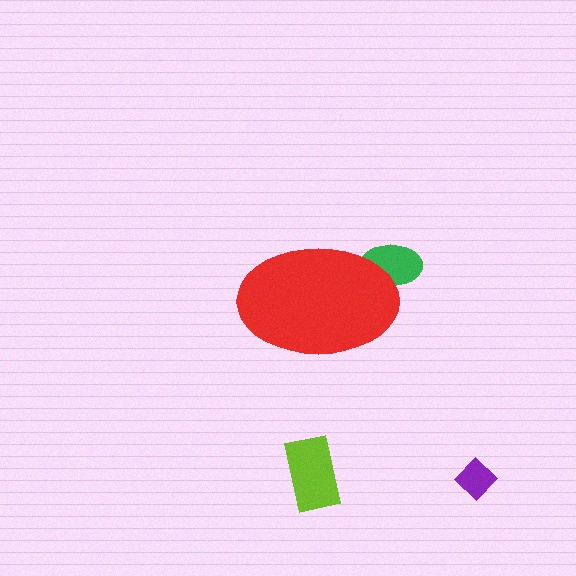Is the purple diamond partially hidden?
No, the purple diamond is fully visible.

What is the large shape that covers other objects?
A red ellipse.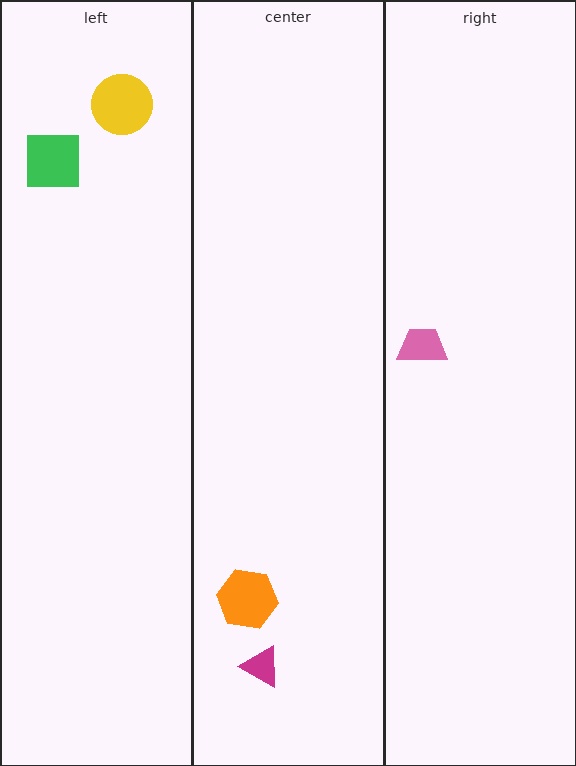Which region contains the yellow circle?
The left region.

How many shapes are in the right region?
1.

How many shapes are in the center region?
2.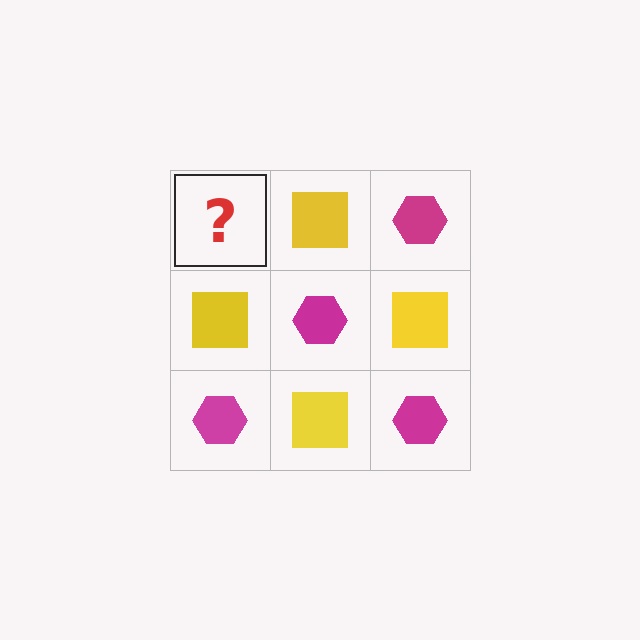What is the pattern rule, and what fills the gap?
The rule is that it alternates magenta hexagon and yellow square in a checkerboard pattern. The gap should be filled with a magenta hexagon.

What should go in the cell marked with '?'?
The missing cell should contain a magenta hexagon.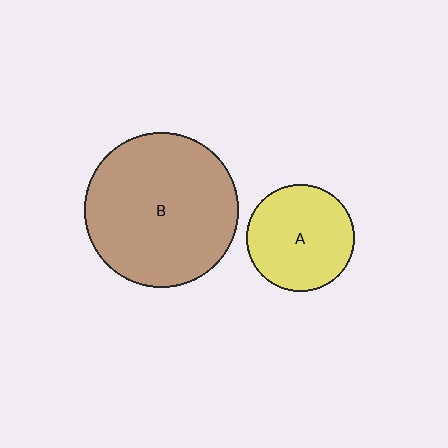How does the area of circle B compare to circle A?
Approximately 2.1 times.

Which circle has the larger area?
Circle B (brown).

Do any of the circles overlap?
No, none of the circles overlap.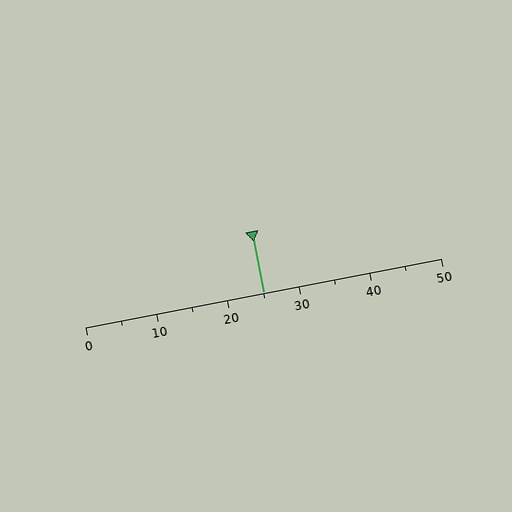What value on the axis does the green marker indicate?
The marker indicates approximately 25.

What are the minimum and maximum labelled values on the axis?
The axis runs from 0 to 50.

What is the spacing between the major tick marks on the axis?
The major ticks are spaced 10 apart.